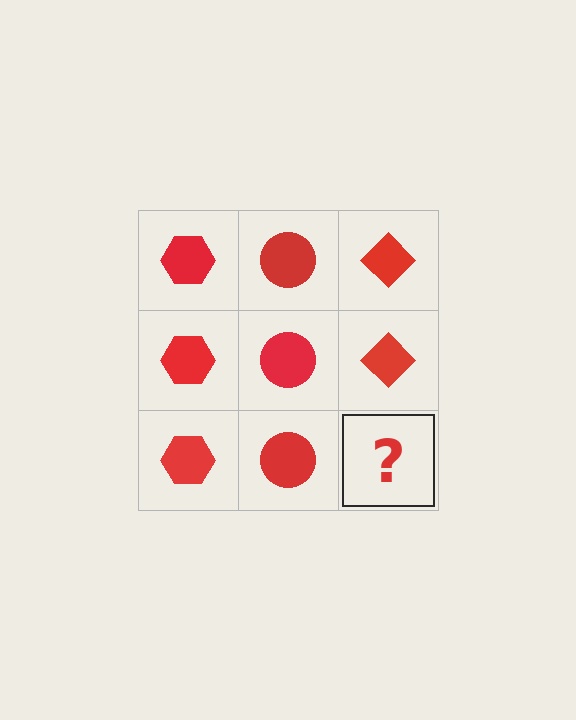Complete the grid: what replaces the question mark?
The question mark should be replaced with a red diamond.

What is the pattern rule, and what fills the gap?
The rule is that each column has a consistent shape. The gap should be filled with a red diamond.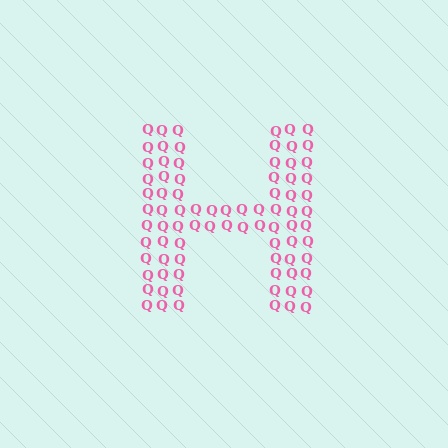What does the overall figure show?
The overall figure shows the letter H.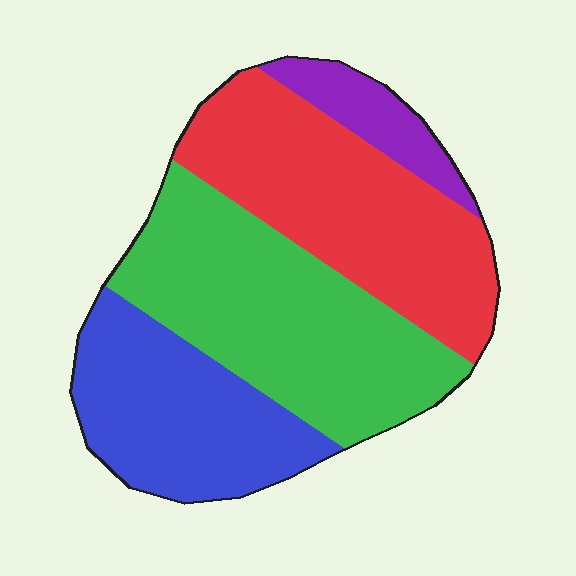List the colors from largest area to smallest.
From largest to smallest: green, red, blue, purple.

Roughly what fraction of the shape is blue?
Blue covers around 25% of the shape.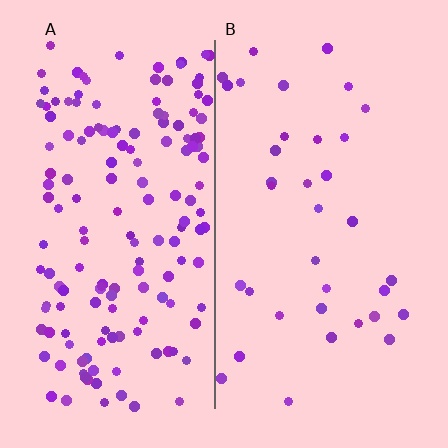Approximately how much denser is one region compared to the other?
Approximately 4.4× — region A over region B.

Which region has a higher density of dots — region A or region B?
A (the left).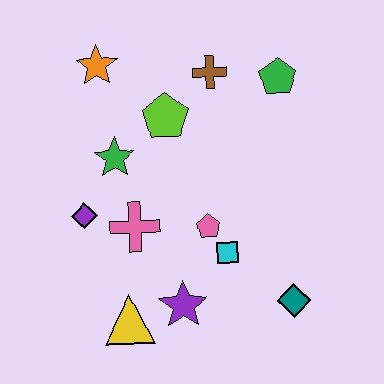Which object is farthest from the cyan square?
The orange star is farthest from the cyan square.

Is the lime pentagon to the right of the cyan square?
No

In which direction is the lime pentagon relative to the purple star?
The lime pentagon is above the purple star.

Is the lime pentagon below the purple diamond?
No